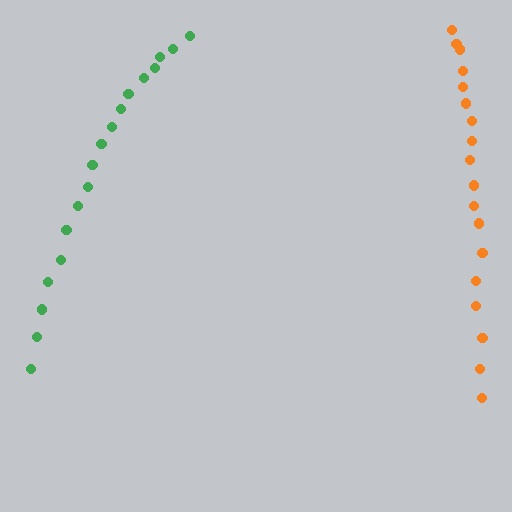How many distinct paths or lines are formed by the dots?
There are 2 distinct paths.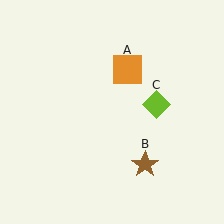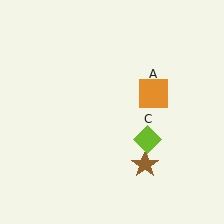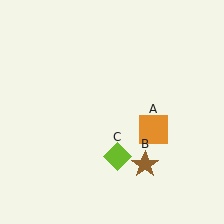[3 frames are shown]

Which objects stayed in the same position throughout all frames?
Brown star (object B) remained stationary.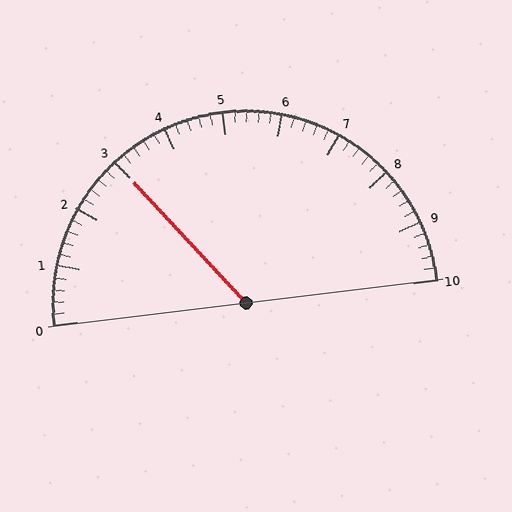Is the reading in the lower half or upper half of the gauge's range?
The reading is in the lower half of the range (0 to 10).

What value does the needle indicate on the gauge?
The needle indicates approximately 3.0.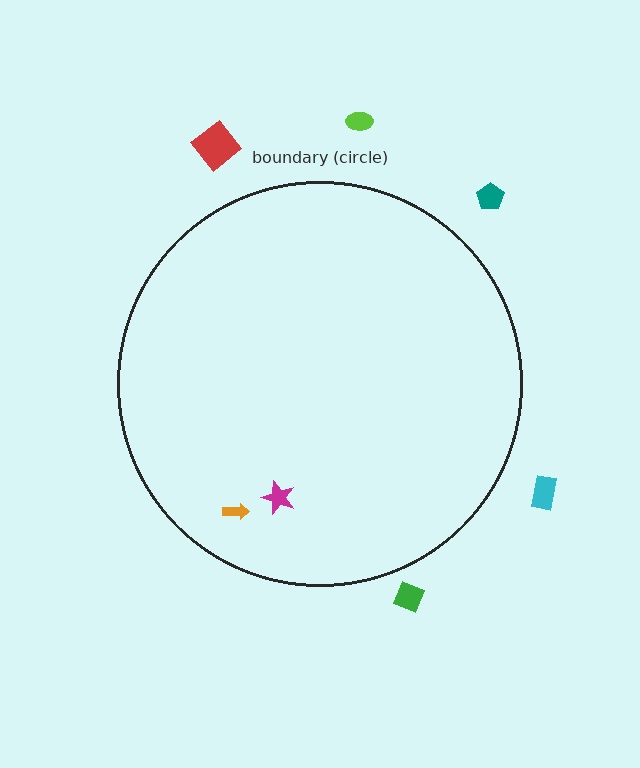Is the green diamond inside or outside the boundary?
Outside.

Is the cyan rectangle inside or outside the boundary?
Outside.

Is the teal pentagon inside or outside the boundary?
Outside.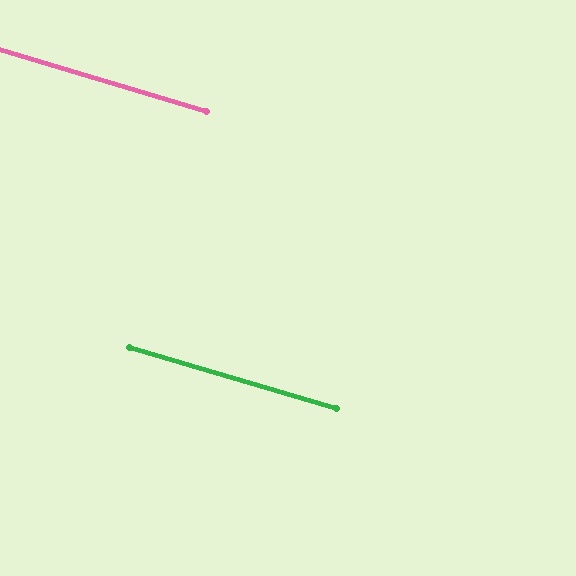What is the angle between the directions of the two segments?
Approximately 0 degrees.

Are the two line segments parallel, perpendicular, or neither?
Parallel — their directions differ by only 0.0°.